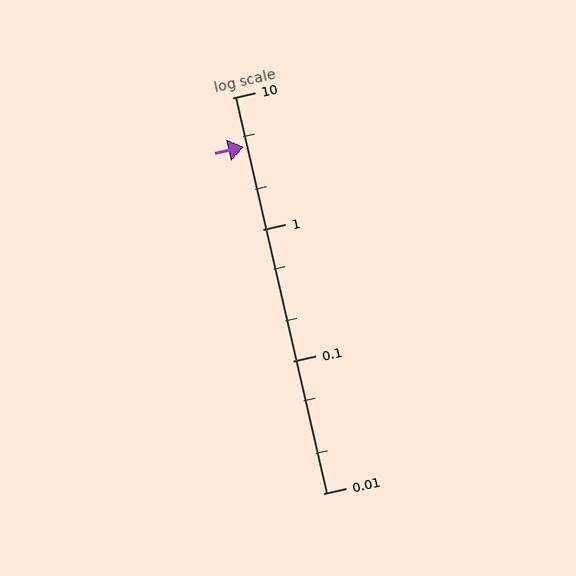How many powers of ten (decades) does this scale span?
The scale spans 3 decades, from 0.01 to 10.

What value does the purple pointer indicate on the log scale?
The pointer indicates approximately 4.2.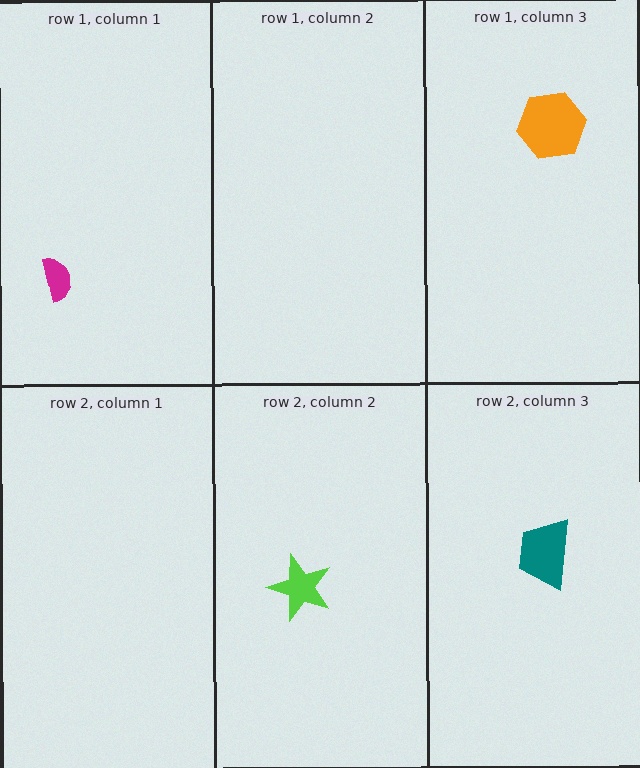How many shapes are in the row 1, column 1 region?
1.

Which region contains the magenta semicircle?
The row 1, column 1 region.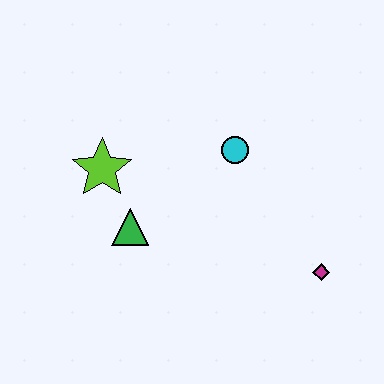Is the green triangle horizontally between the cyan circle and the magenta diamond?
No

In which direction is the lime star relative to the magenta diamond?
The lime star is to the left of the magenta diamond.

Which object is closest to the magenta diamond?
The cyan circle is closest to the magenta diamond.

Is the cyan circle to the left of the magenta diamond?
Yes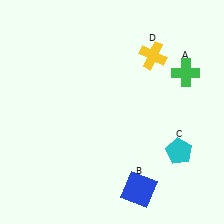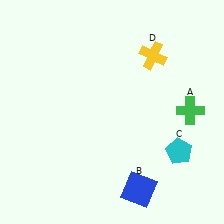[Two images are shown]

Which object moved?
The green cross (A) moved down.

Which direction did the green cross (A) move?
The green cross (A) moved down.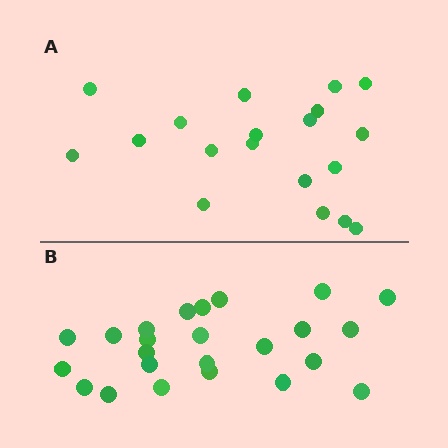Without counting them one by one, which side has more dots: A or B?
Region B (the bottom region) has more dots.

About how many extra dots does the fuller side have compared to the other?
Region B has about 5 more dots than region A.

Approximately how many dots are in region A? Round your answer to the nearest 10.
About 20 dots. (The exact count is 19, which rounds to 20.)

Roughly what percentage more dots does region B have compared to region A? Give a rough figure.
About 25% more.